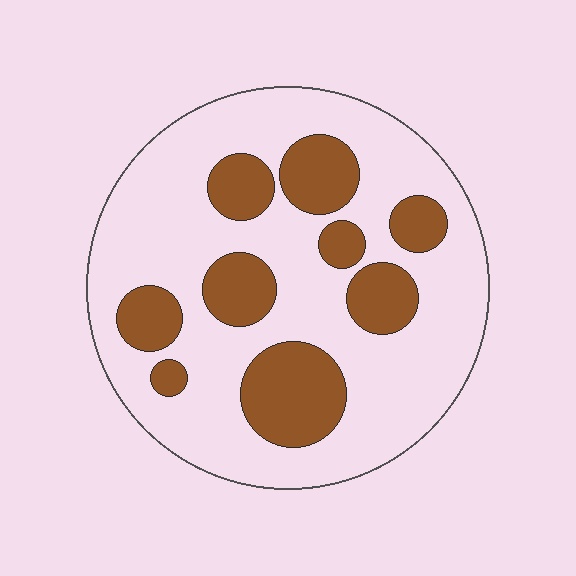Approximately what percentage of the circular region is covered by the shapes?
Approximately 30%.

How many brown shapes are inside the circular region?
9.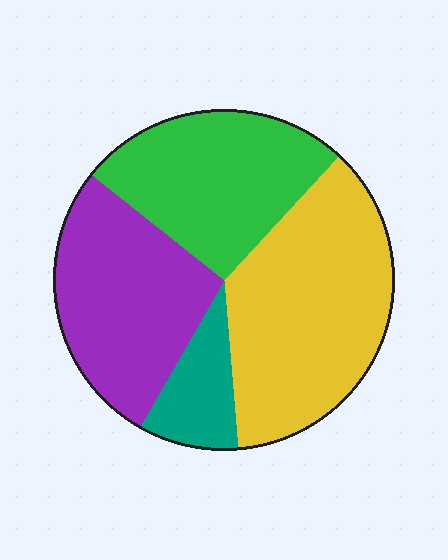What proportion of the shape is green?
Green takes up about one quarter (1/4) of the shape.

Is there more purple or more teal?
Purple.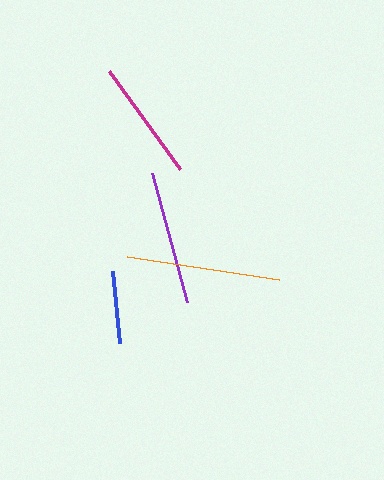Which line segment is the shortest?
The blue line is the shortest at approximately 72 pixels.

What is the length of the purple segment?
The purple segment is approximately 134 pixels long.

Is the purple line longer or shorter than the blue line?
The purple line is longer than the blue line.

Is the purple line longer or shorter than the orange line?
The orange line is longer than the purple line.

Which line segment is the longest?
The orange line is the longest at approximately 154 pixels.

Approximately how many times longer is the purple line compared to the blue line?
The purple line is approximately 1.9 times the length of the blue line.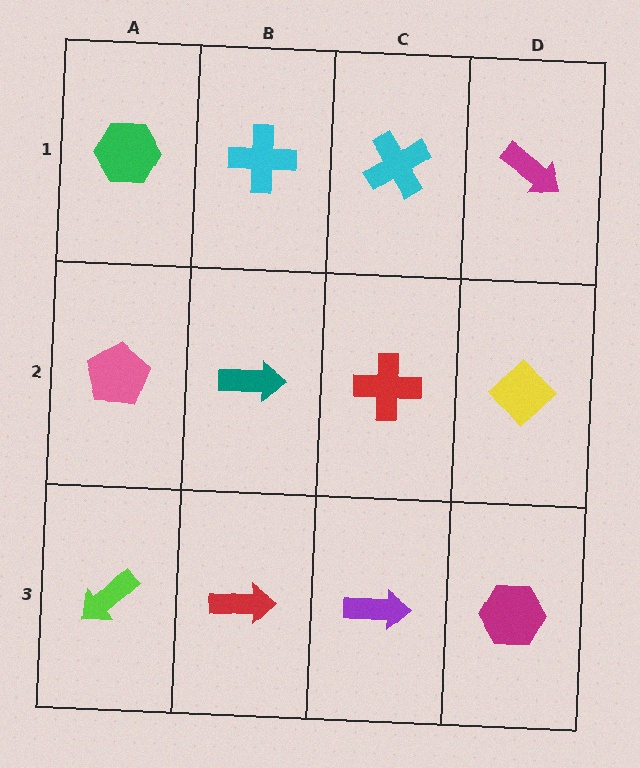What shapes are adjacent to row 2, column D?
A magenta arrow (row 1, column D), a magenta hexagon (row 3, column D), a red cross (row 2, column C).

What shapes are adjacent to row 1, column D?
A yellow diamond (row 2, column D), a cyan cross (row 1, column C).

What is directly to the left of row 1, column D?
A cyan cross.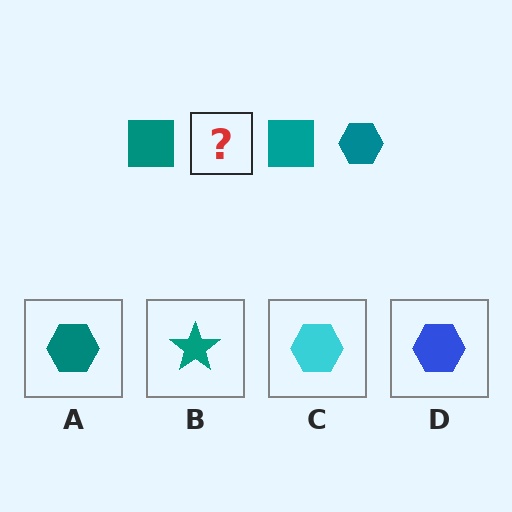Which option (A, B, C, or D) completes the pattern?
A.